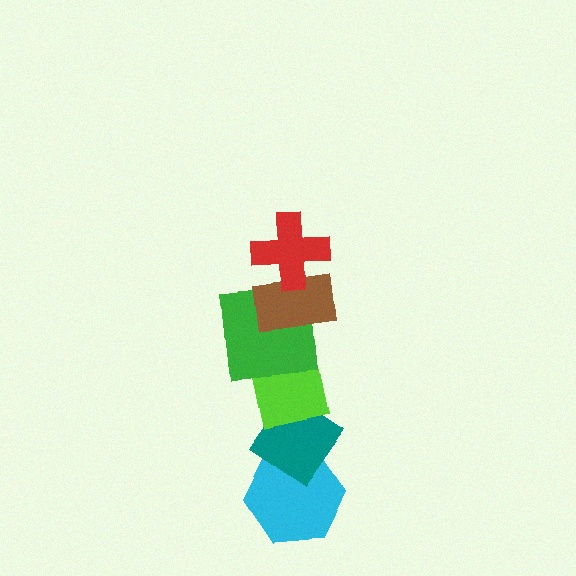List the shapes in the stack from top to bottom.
From top to bottom: the red cross, the brown rectangle, the green square, the lime square, the teal diamond, the cyan hexagon.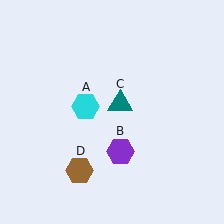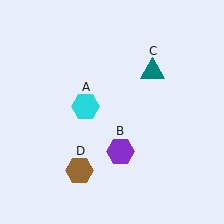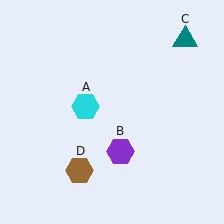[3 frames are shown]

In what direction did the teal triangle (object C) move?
The teal triangle (object C) moved up and to the right.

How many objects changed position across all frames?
1 object changed position: teal triangle (object C).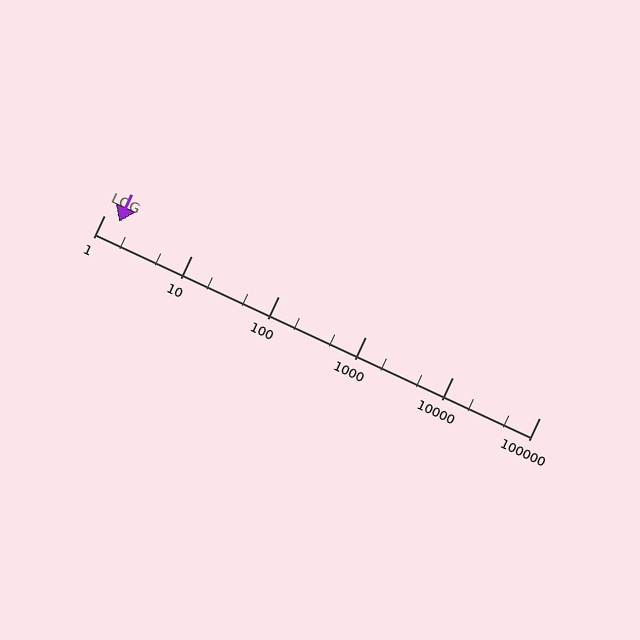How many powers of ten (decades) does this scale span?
The scale spans 5 decades, from 1 to 100000.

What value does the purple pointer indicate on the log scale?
The pointer indicates approximately 1.5.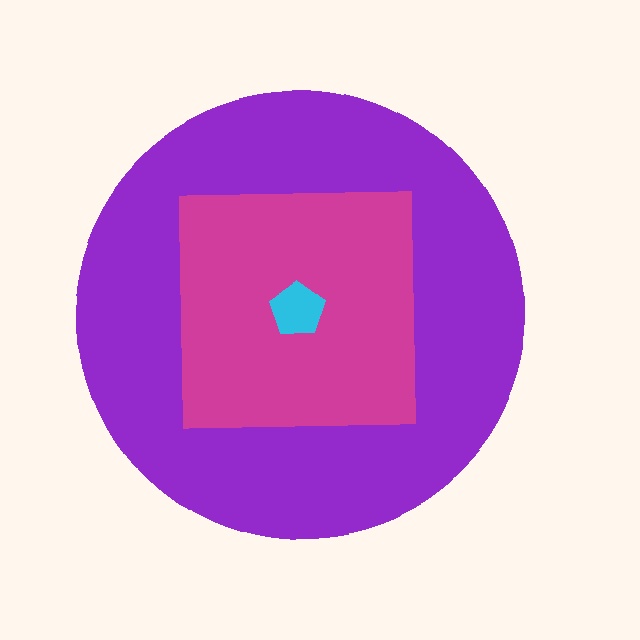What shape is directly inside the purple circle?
The magenta square.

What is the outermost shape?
The purple circle.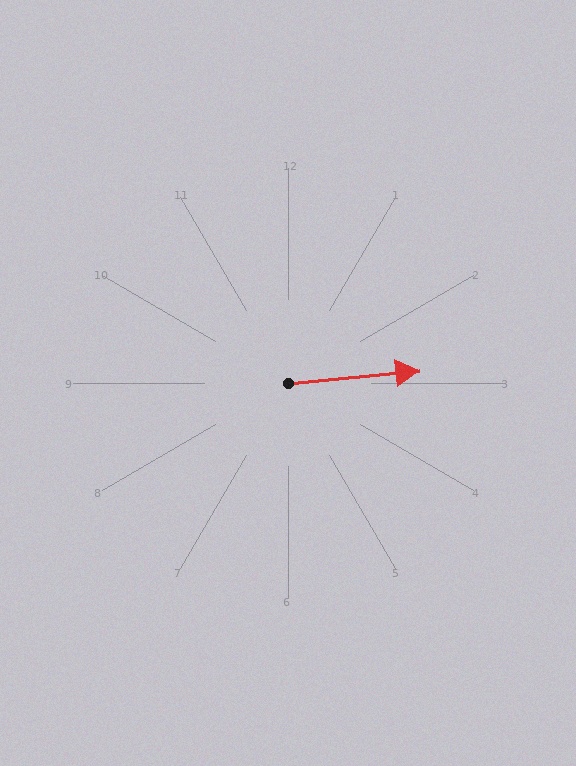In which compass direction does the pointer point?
East.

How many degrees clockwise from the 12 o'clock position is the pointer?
Approximately 85 degrees.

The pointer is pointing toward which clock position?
Roughly 3 o'clock.